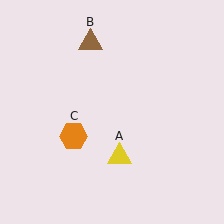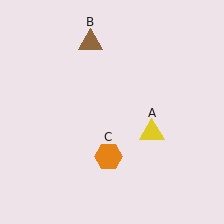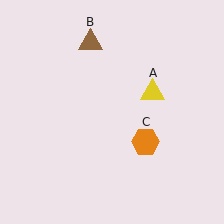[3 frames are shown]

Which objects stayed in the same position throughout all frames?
Brown triangle (object B) remained stationary.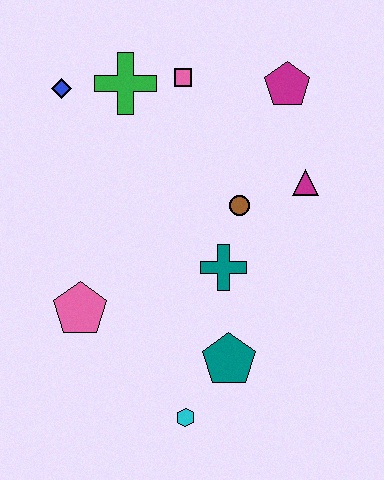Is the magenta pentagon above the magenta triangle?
Yes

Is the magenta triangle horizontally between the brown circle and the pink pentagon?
No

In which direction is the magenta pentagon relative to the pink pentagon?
The magenta pentagon is above the pink pentagon.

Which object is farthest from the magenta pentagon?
The cyan hexagon is farthest from the magenta pentagon.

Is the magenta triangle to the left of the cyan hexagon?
No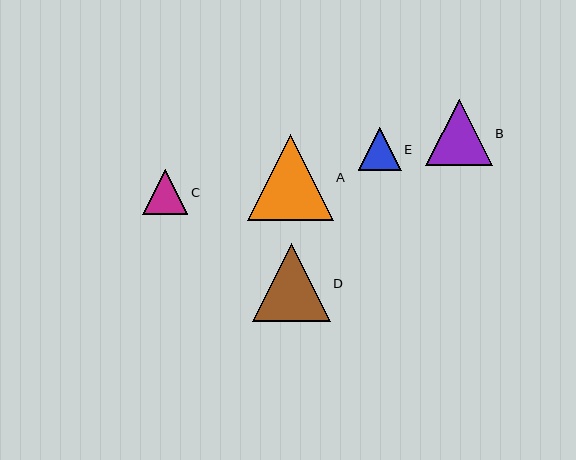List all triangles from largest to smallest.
From largest to smallest: A, D, B, C, E.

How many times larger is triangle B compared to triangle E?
Triangle B is approximately 1.6 times the size of triangle E.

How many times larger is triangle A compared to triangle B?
Triangle A is approximately 1.3 times the size of triangle B.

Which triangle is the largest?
Triangle A is the largest with a size of approximately 86 pixels.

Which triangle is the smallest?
Triangle E is the smallest with a size of approximately 43 pixels.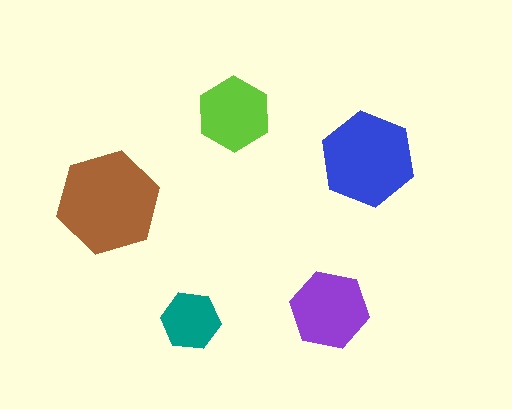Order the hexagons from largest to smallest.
the brown one, the blue one, the purple one, the lime one, the teal one.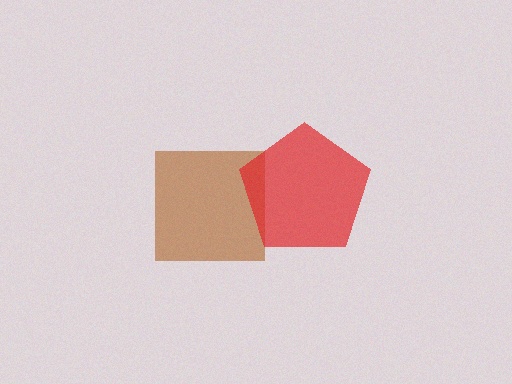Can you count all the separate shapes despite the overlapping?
Yes, there are 2 separate shapes.